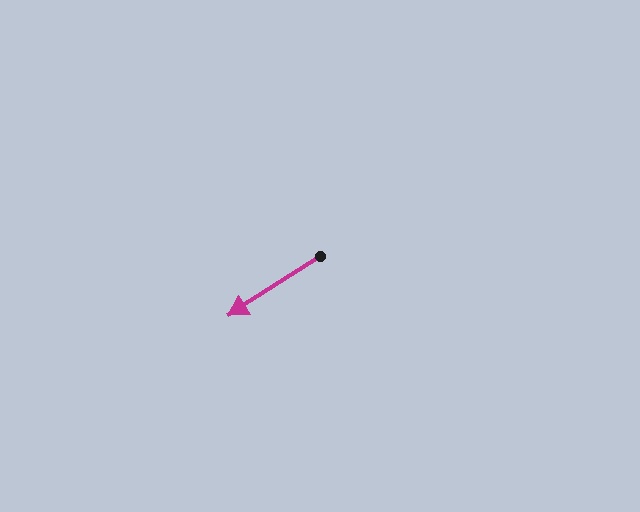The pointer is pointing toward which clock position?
Roughly 8 o'clock.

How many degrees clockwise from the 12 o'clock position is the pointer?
Approximately 237 degrees.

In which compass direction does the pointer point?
Southwest.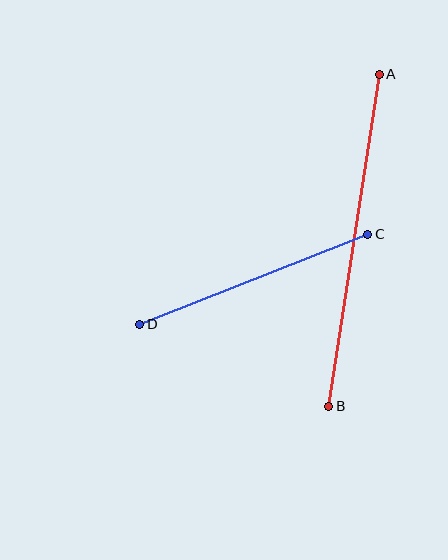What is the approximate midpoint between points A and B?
The midpoint is at approximately (354, 240) pixels.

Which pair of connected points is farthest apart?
Points A and B are farthest apart.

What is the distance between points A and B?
The distance is approximately 336 pixels.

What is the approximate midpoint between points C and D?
The midpoint is at approximately (254, 279) pixels.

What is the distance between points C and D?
The distance is approximately 245 pixels.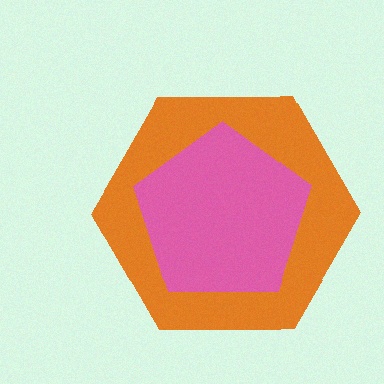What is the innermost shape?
The pink pentagon.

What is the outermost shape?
The orange hexagon.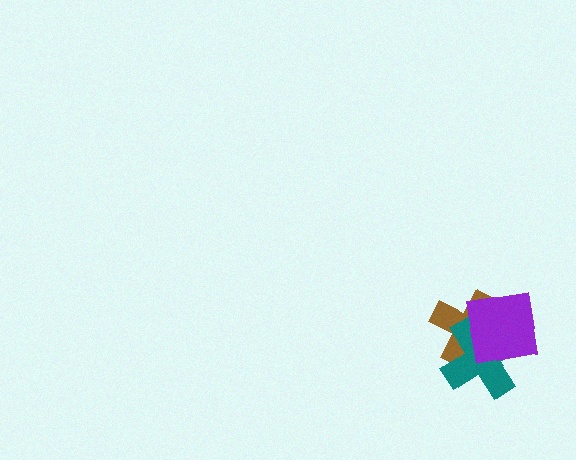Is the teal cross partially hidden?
Yes, it is partially covered by another shape.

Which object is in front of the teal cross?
The purple square is in front of the teal cross.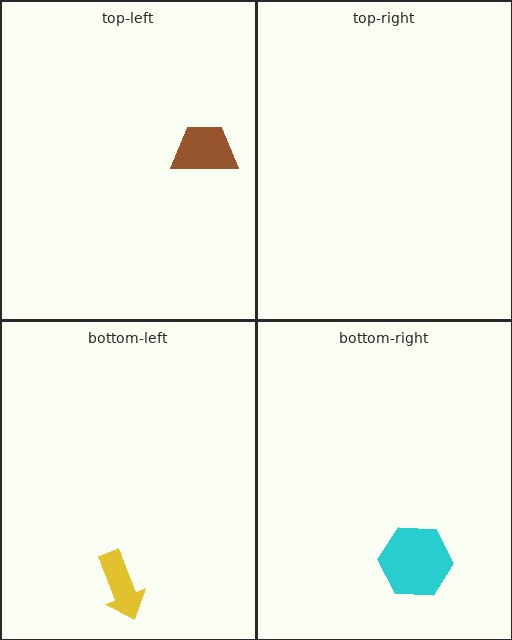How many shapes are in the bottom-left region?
1.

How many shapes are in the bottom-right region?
1.